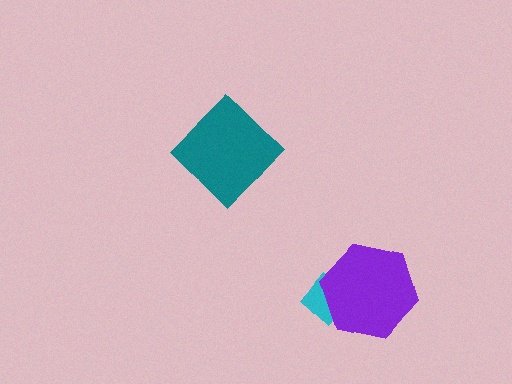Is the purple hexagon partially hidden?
No, no other shape covers it.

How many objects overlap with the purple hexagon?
1 object overlaps with the purple hexagon.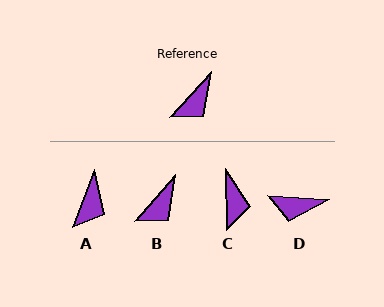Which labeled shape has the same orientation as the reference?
B.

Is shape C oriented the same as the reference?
No, it is off by about 43 degrees.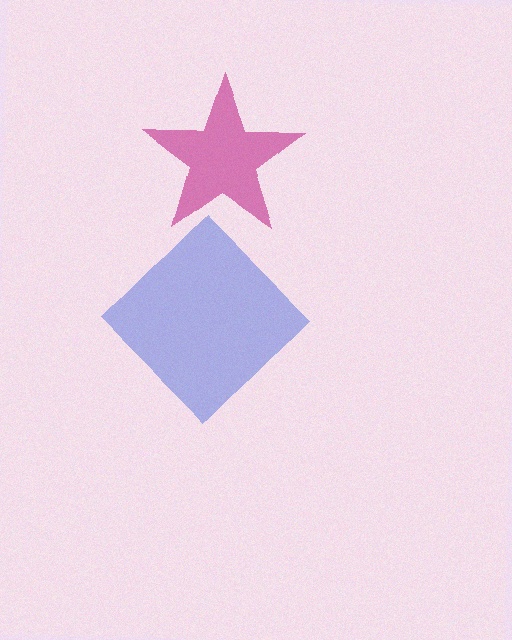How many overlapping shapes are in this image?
There are 2 overlapping shapes in the image.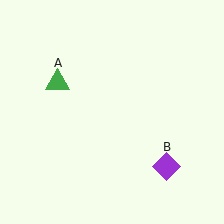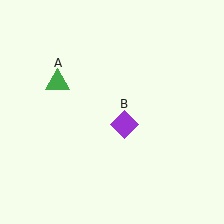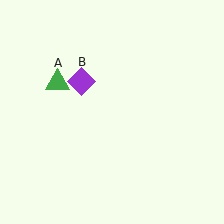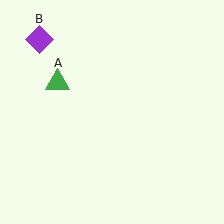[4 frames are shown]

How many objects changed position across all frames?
1 object changed position: purple diamond (object B).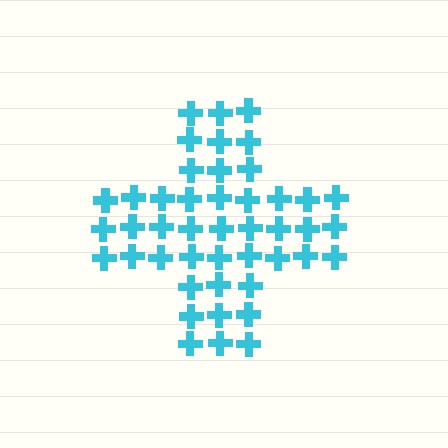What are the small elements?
The small elements are crosses.